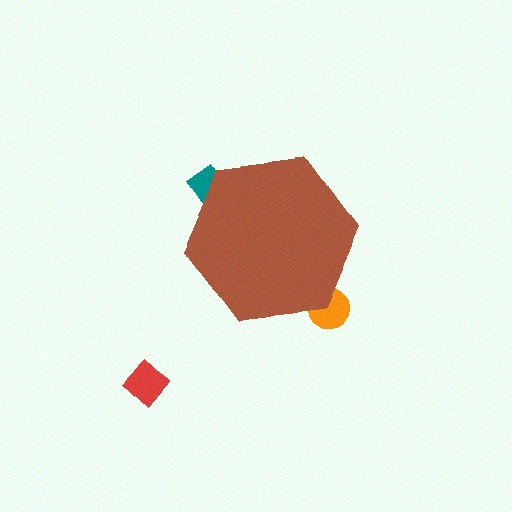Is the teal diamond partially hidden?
Yes, the teal diamond is partially hidden behind the brown hexagon.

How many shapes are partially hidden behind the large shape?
2 shapes are partially hidden.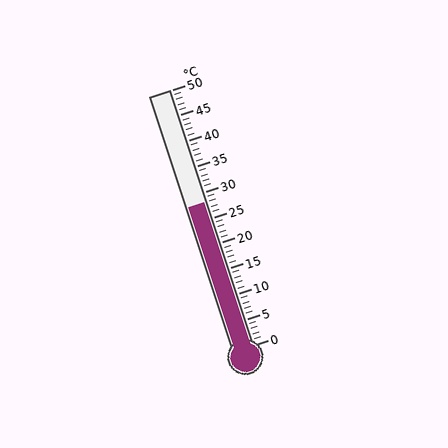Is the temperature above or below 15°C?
The temperature is above 15°C.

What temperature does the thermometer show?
The thermometer shows approximately 28°C.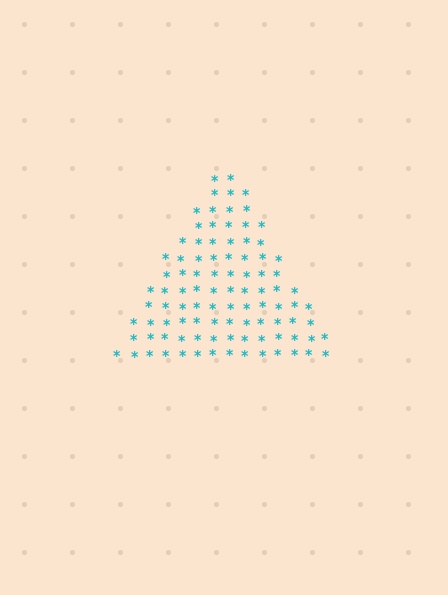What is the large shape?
The large shape is a triangle.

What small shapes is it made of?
It is made of small asterisks.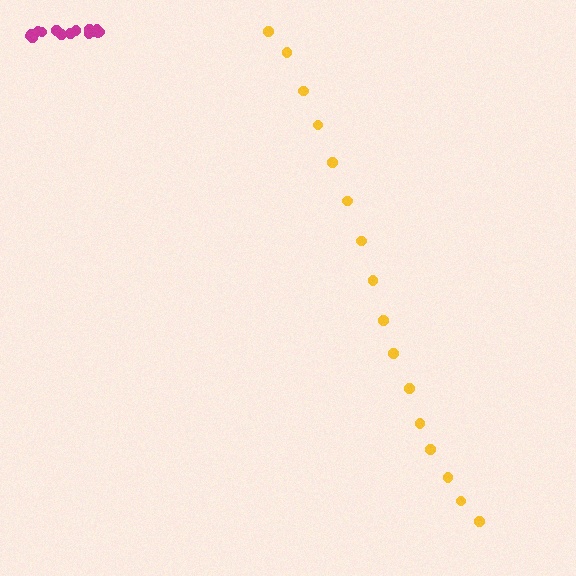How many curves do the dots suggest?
There are 2 distinct paths.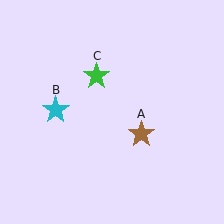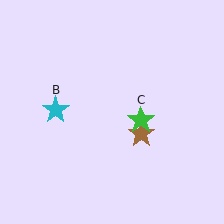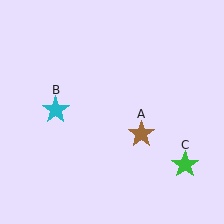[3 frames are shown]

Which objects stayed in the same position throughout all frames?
Brown star (object A) and cyan star (object B) remained stationary.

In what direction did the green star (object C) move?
The green star (object C) moved down and to the right.